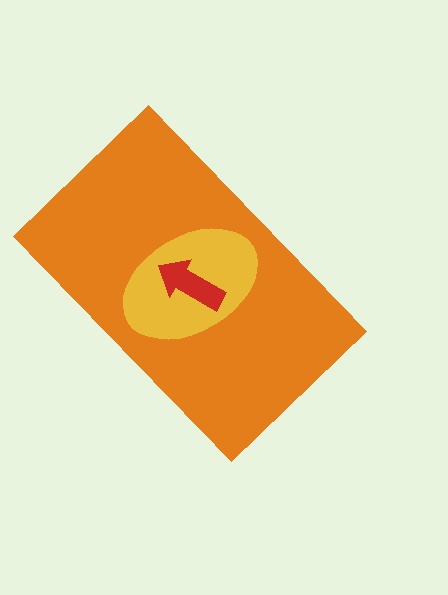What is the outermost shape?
The orange rectangle.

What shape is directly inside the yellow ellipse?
The red arrow.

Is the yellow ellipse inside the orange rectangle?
Yes.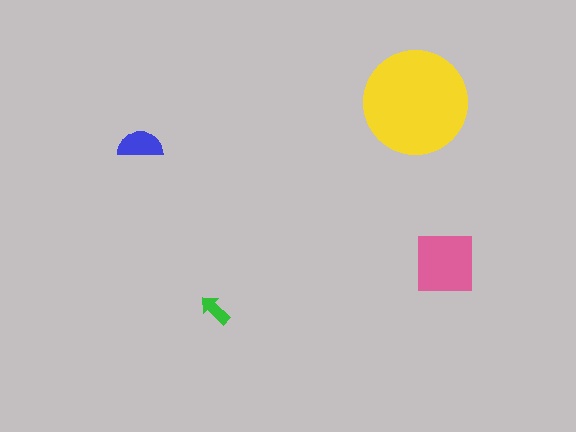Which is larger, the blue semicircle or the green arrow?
The blue semicircle.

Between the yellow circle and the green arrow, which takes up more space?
The yellow circle.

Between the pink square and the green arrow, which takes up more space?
The pink square.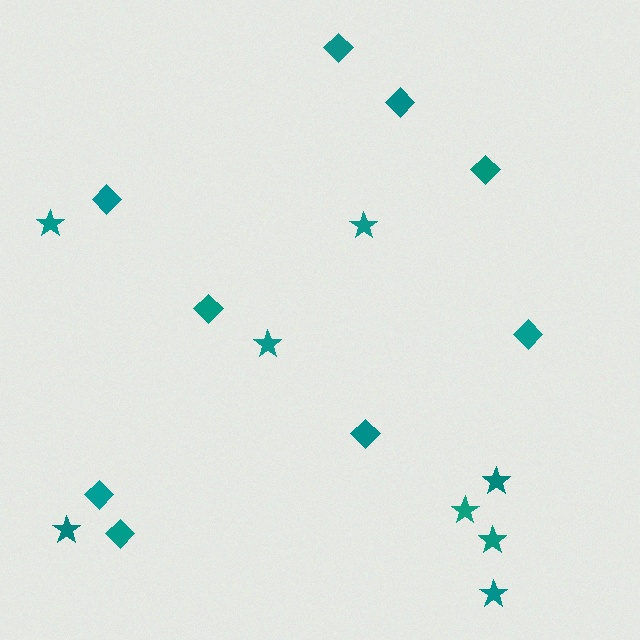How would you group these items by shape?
There are 2 groups: one group of diamonds (9) and one group of stars (8).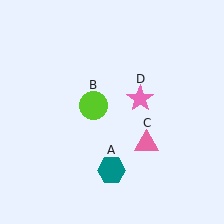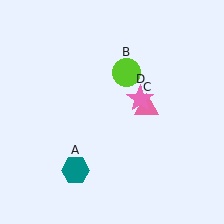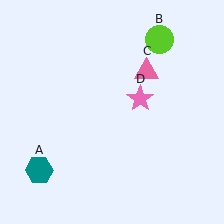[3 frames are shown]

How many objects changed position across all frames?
3 objects changed position: teal hexagon (object A), lime circle (object B), pink triangle (object C).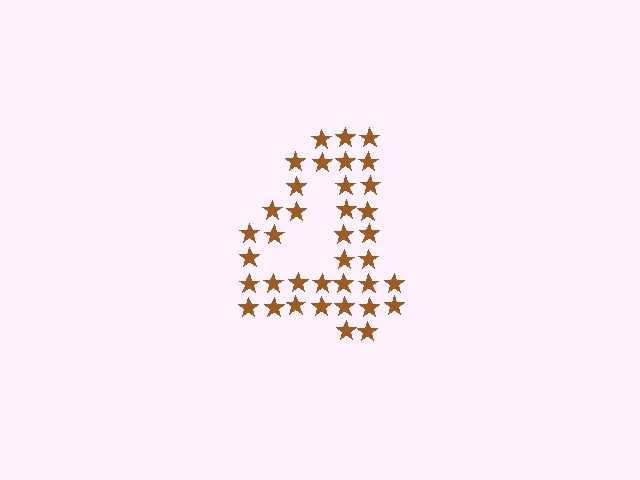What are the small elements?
The small elements are stars.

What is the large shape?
The large shape is the digit 4.